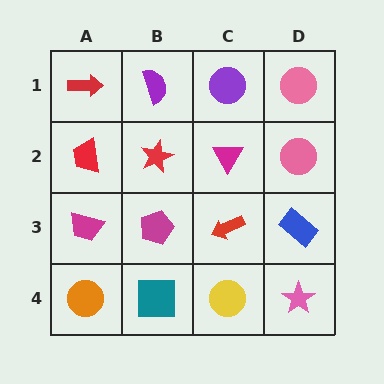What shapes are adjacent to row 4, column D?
A blue rectangle (row 3, column D), a yellow circle (row 4, column C).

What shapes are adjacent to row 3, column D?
A pink circle (row 2, column D), a pink star (row 4, column D), a red arrow (row 3, column C).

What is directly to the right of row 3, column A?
A magenta pentagon.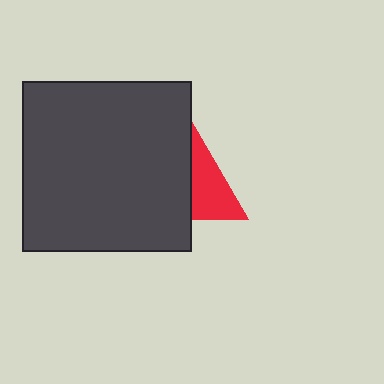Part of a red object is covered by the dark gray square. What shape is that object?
It is a triangle.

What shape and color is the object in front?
The object in front is a dark gray square.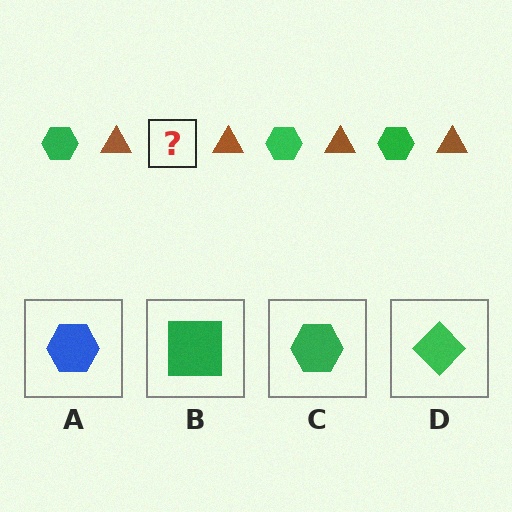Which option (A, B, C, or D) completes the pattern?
C.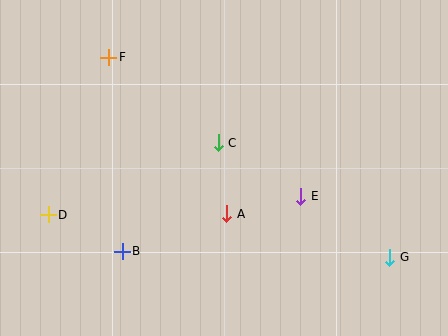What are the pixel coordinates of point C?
Point C is at (218, 143).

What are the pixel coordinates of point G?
Point G is at (390, 257).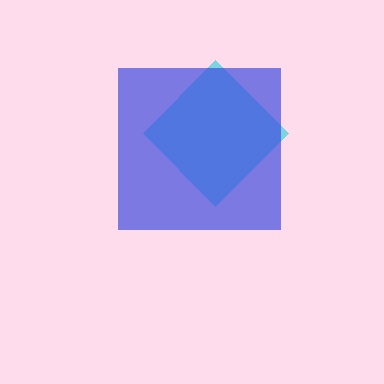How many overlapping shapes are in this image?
There are 2 overlapping shapes in the image.